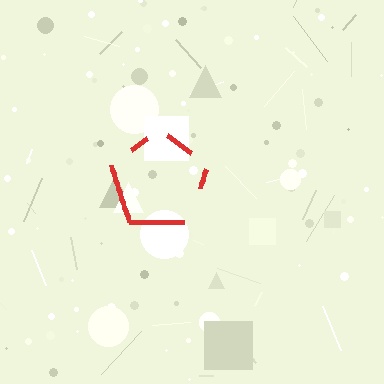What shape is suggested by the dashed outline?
The dashed outline suggests a pentagon.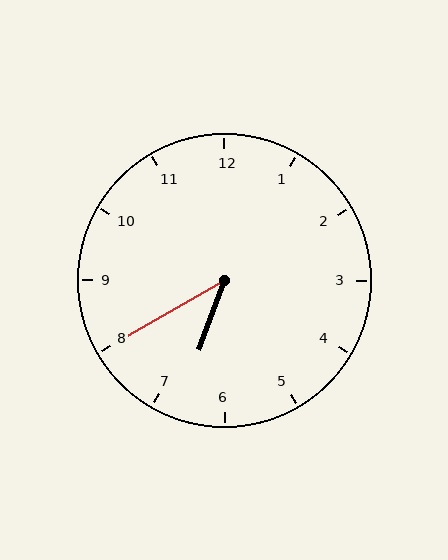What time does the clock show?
6:40.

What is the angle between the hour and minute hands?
Approximately 40 degrees.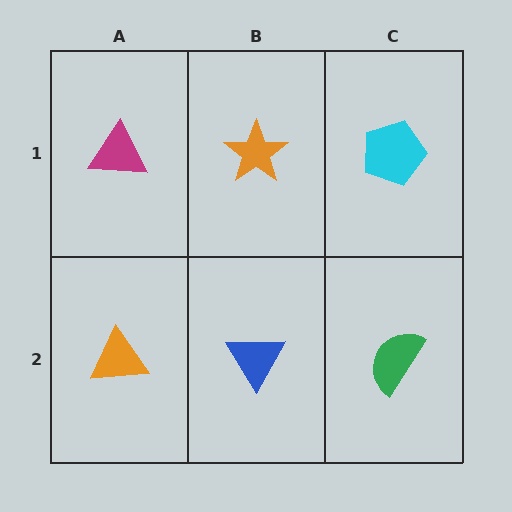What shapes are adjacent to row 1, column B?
A blue triangle (row 2, column B), a magenta triangle (row 1, column A), a cyan pentagon (row 1, column C).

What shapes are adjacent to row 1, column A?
An orange triangle (row 2, column A), an orange star (row 1, column B).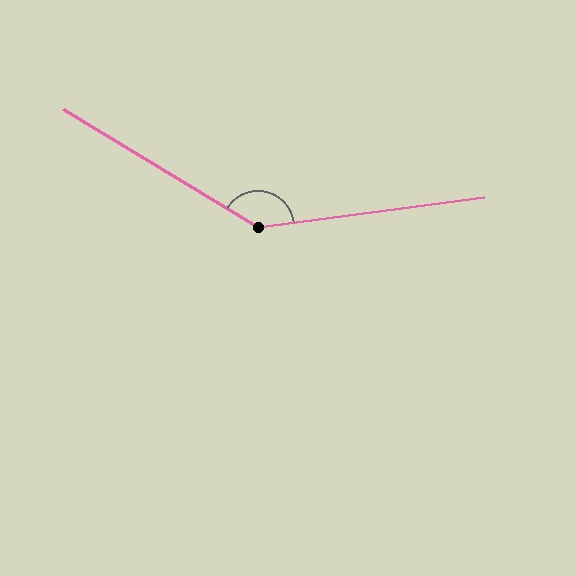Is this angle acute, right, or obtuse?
It is obtuse.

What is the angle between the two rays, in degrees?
Approximately 141 degrees.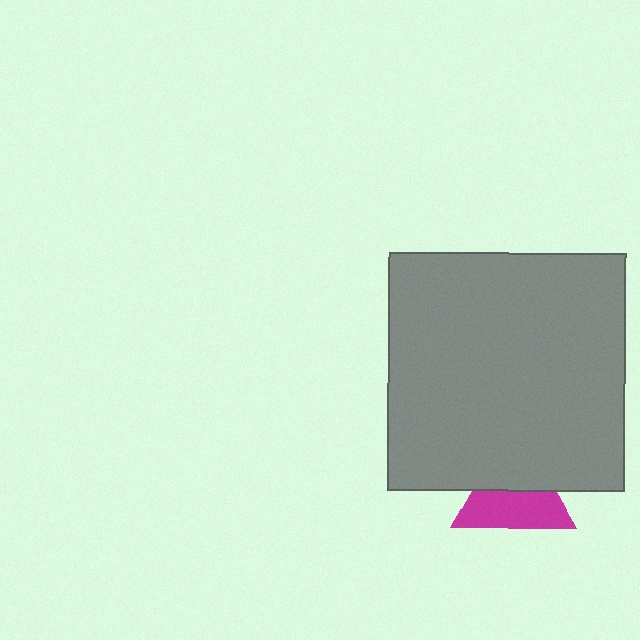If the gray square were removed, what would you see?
You would see the complete magenta triangle.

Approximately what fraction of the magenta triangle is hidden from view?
Roughly 43% of the magenta triangle is hidden behind the gray square.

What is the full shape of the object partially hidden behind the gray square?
The partially hidden object is a magenta triangle.